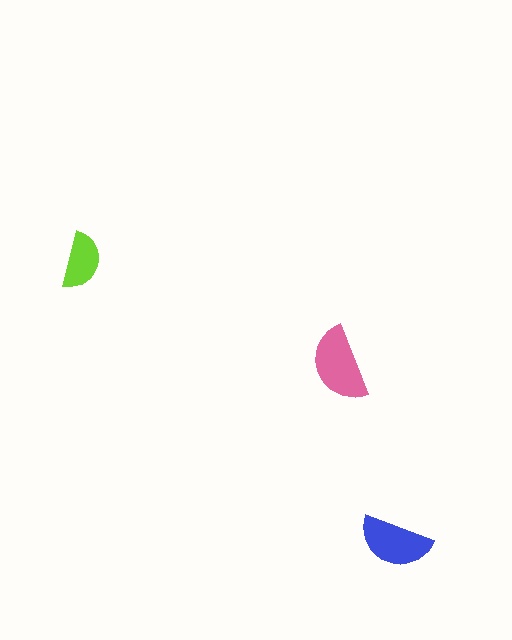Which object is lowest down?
The blue semicircle is bottommost.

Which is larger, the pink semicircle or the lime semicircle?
The pink one.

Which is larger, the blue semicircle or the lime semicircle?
The blue one.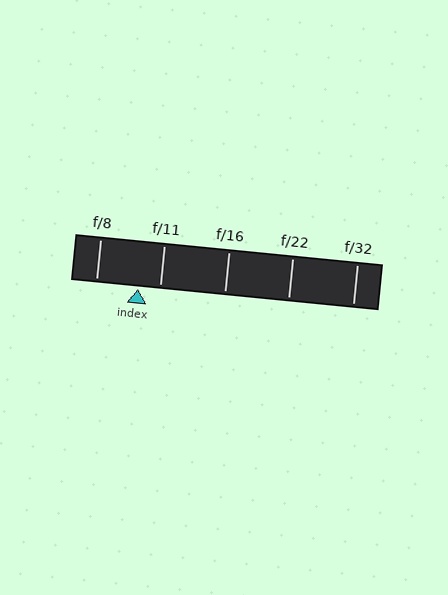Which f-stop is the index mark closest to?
The index mark is closest to f/11.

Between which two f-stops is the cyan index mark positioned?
The index mark is between f/8 and f/11.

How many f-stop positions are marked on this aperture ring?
There are 5 f-stop positions marked.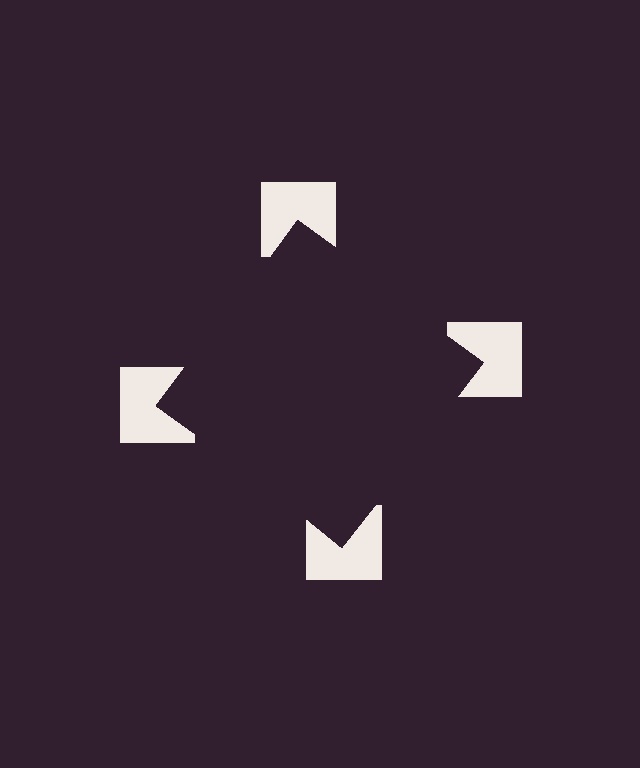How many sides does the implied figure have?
4 sides.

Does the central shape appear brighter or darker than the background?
It typically appears slightly darker than the background, even though no actual brightness change is drawn.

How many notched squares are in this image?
There are 4 — one at each vertex of the illusory square.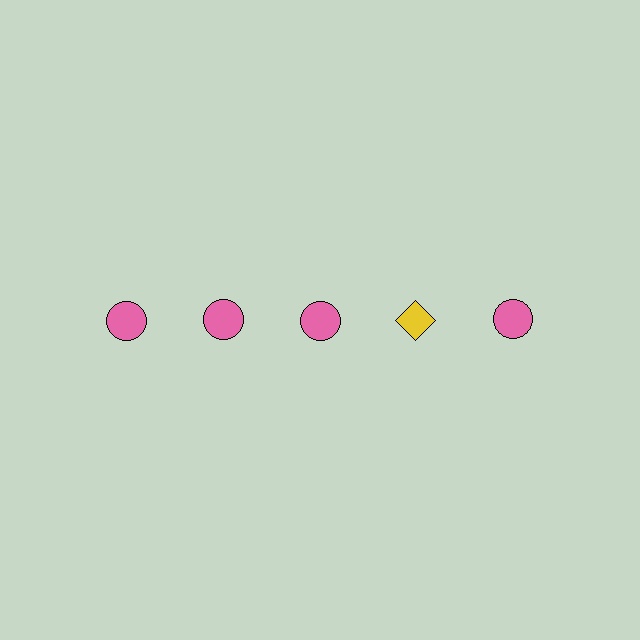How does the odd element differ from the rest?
It differs in both color (yellow instead of pink) and shape (diamond instead of circle).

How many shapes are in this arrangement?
There are 5 shapes arranged in a grid pattern.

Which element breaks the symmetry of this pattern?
The yellow diamond in the top row, second from right column breaks the symmetry. All other shapes are pink circles.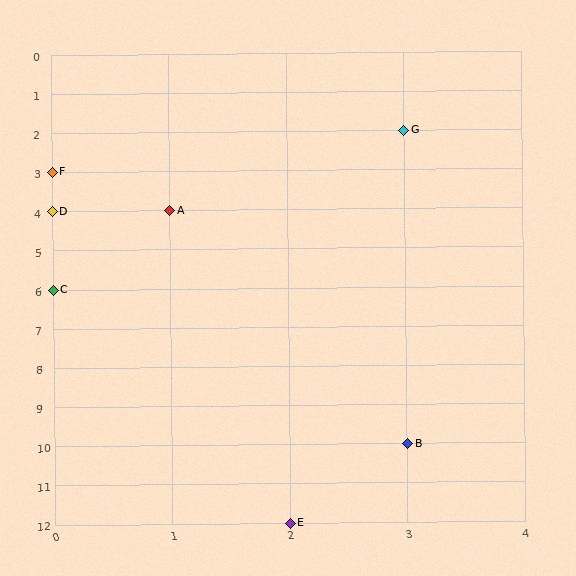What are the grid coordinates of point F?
Point F is at grid coordinates (0, 3).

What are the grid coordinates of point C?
Point C is at grid coordinates (0, 6).